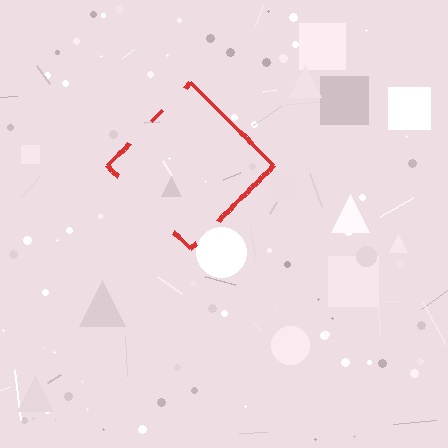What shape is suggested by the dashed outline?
The dashed outline suggests a diamond.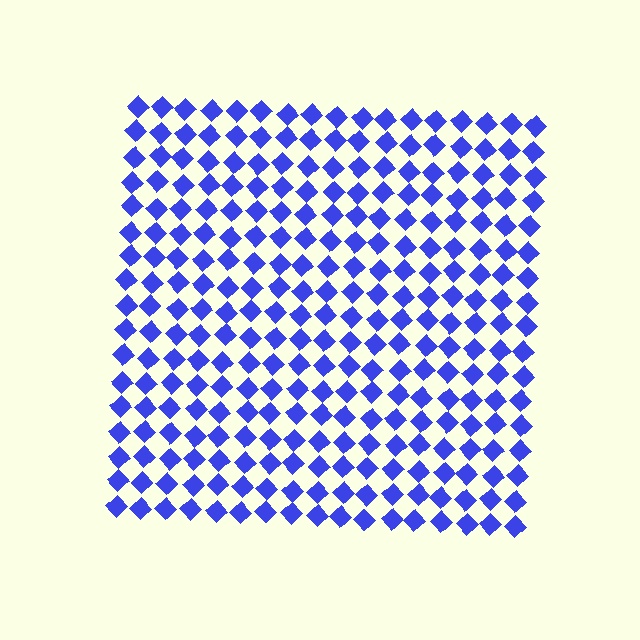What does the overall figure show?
The overall figure shows a square.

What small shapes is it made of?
It is made of small diamonds.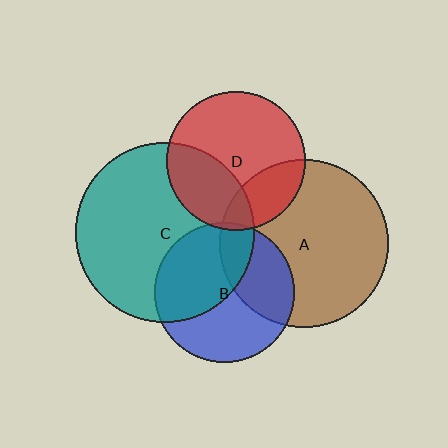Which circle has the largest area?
Circle C (teal).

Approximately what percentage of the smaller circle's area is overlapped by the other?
Approximately 35%.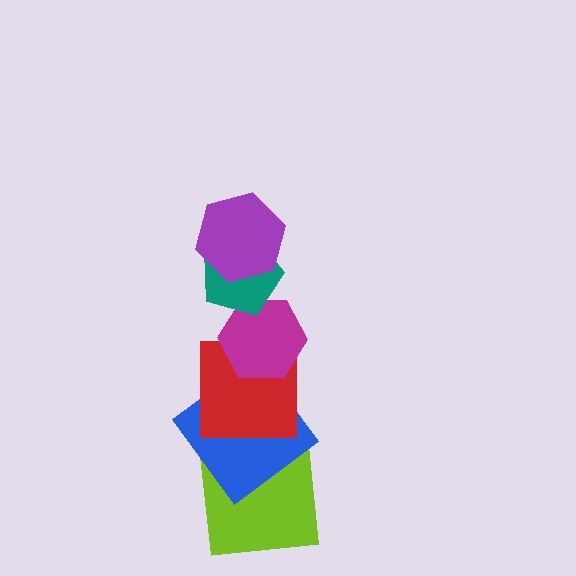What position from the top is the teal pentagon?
The teal pentagon is 2nd from the top.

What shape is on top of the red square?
The magenta hexagon is on top of the red square.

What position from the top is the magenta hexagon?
The magenta hexagon is 3rd from the top.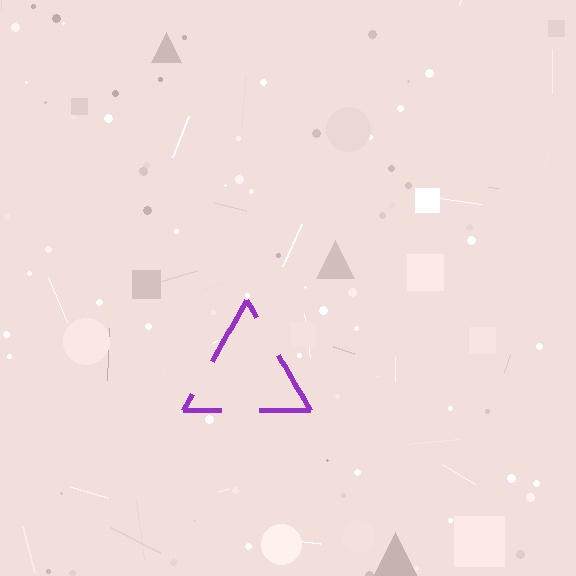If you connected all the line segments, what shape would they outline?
They would outline a triangle.